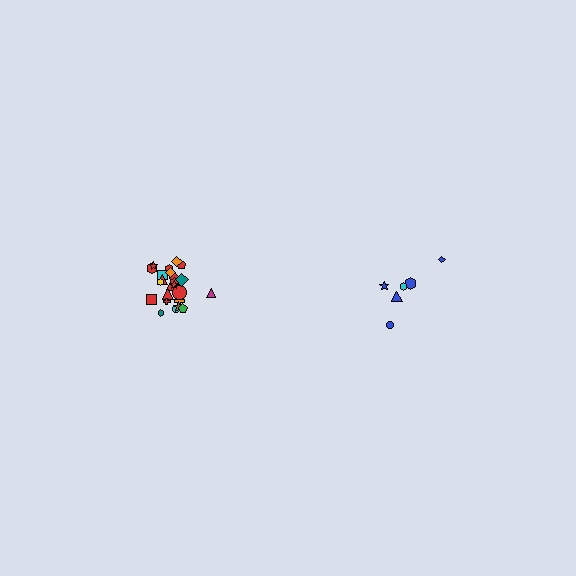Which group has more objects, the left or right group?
The left group.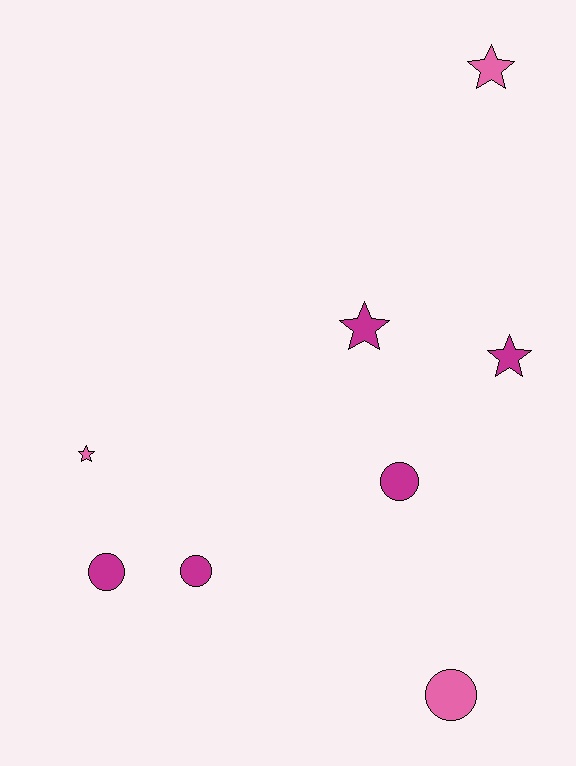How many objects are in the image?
There are 8 objects.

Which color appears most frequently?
Magenta, with 5 objects.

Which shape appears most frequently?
Star, with 4 objects.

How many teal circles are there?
There are no teal circles.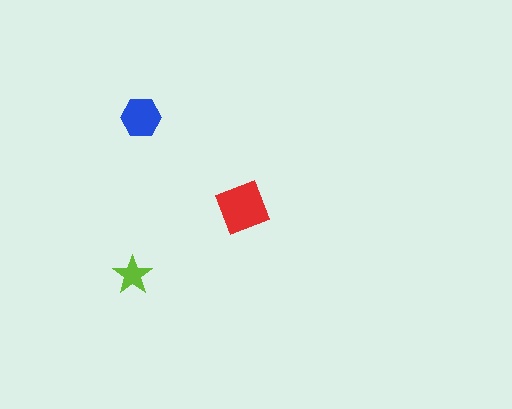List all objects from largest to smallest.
The red square, the blue hexagon, the lime star.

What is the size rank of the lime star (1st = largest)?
3rd.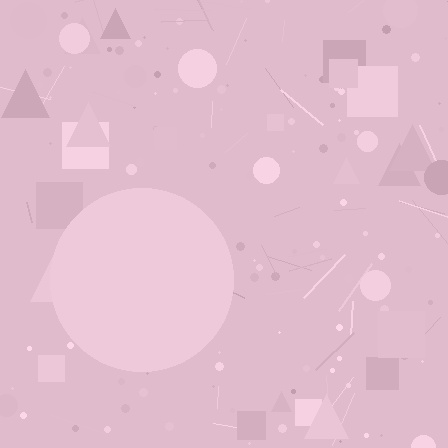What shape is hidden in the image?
A circle is hidden in the image.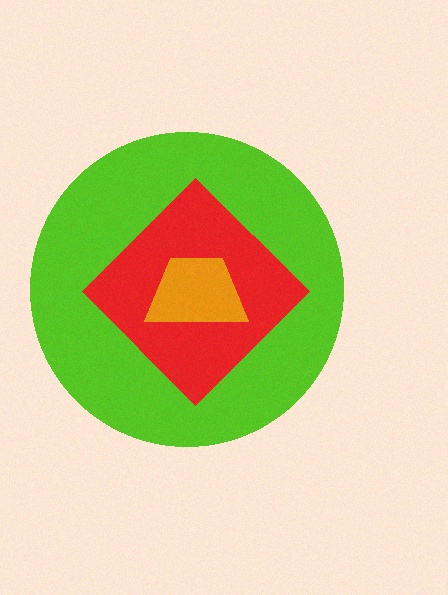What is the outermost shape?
The lime circle.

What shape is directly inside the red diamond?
The orange trapezoid.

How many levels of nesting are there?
3.